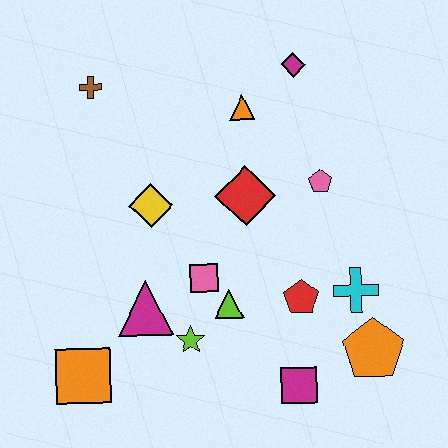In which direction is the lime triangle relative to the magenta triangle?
The lime triangle is to the right of the magenta triangle.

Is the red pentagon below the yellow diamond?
Yes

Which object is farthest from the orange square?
The magenta diamond is farthest from the orange square.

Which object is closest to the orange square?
The magenta triangle is closest to the orange square.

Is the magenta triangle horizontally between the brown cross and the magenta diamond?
Yes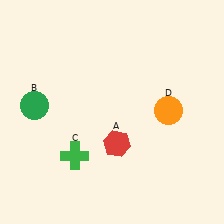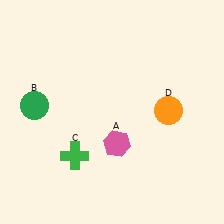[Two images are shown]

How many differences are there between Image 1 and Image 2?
There is 1 difference between the two images.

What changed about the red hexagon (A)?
In Image 1, A is red. In Image 2, it changed to pink.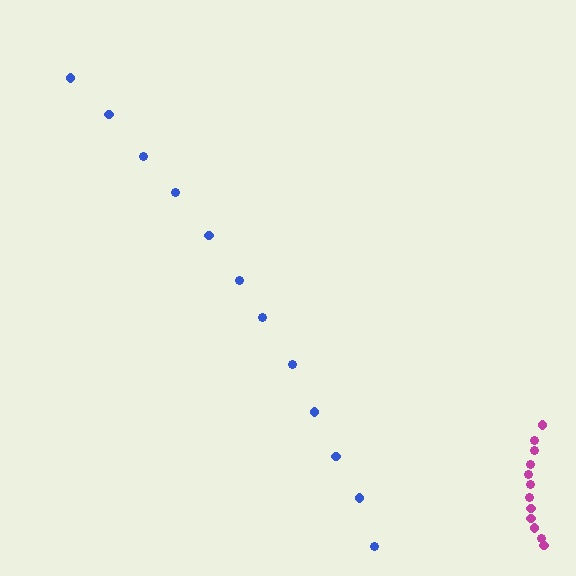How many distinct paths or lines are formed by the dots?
There are 2 distinct paths.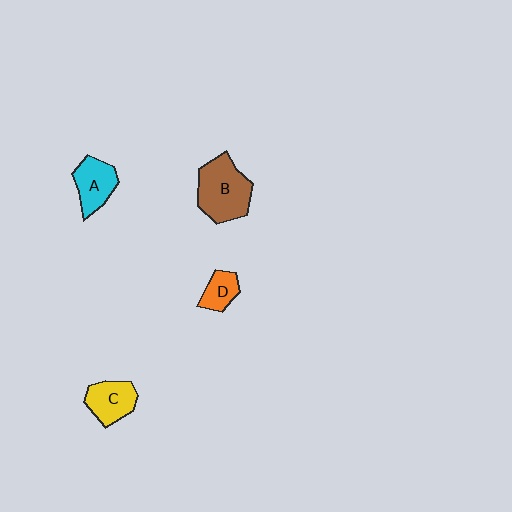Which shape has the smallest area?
Shape D (orange).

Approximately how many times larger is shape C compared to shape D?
Approximately 1.5 times.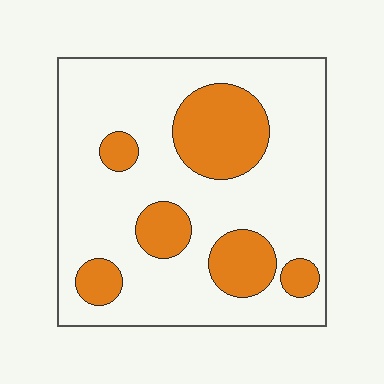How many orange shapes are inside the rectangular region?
6.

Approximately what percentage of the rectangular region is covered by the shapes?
Approximately 25%.